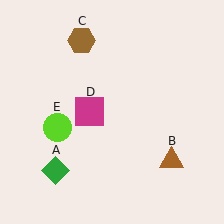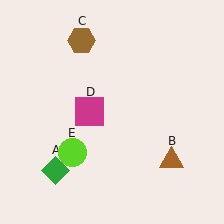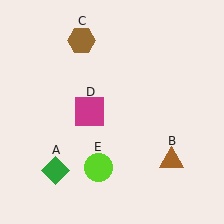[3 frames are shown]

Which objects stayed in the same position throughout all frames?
Green diamond (object A) and brown triangle (object B) and brown hexagon (object C) and magenta square (object D) remained stationary.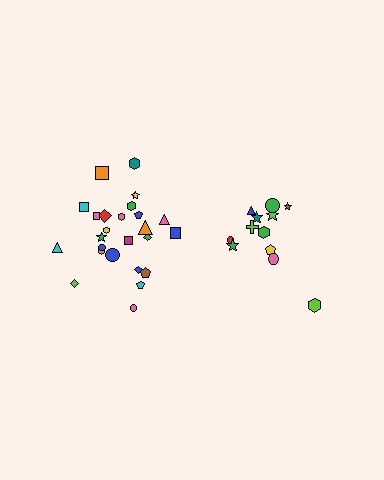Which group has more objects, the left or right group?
The left group.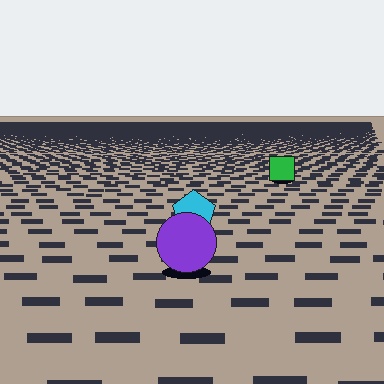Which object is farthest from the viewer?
The green square is farthest from the viewer. It appears smaller and the ground texture around it is denser.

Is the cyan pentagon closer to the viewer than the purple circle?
No. The purple circle is closer — you can tell from the texture gradient: the ground texture is coarser near it.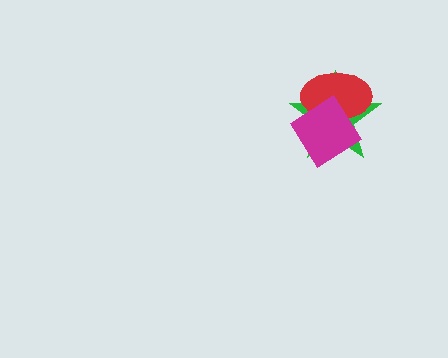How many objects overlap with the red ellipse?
2 objects overlap with the red ellipse.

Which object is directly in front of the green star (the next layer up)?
The red ellipse is directly in front of the green star.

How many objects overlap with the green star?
2 objects overlap with the green star.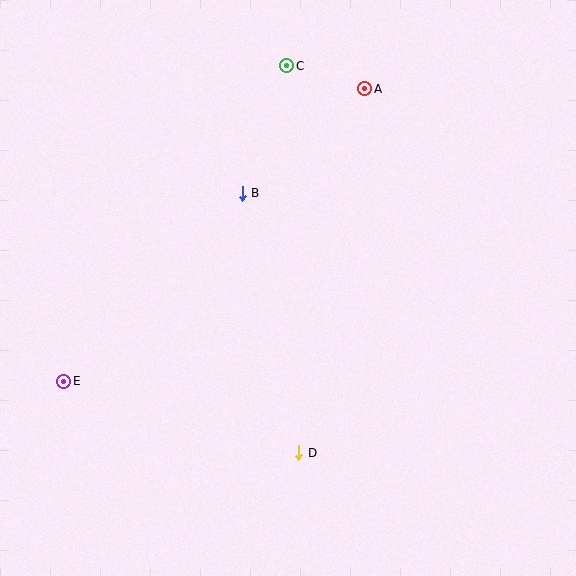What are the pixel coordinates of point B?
Point B is at (242, 193).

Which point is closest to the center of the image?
Point B at (242, 193) is closest to the center.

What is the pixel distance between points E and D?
The distance between E and D is 246 pixels.